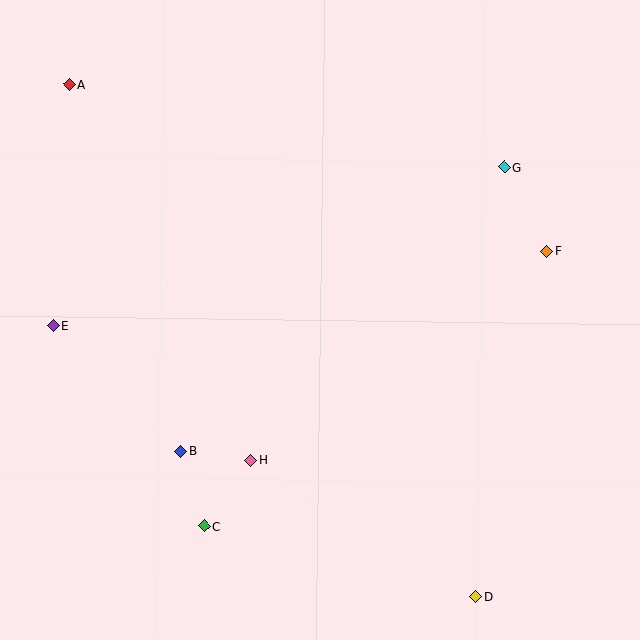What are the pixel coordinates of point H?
Point H is at (251, 461).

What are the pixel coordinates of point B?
Point B is at (181, 452).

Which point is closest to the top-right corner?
Point G is closest to the top-right corner.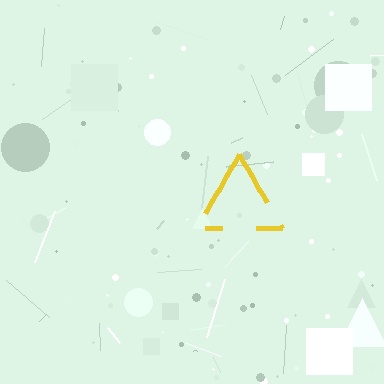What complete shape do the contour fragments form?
The contour fragments form a triangle.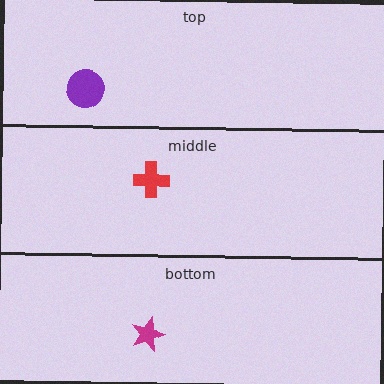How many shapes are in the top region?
1.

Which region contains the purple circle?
The top region.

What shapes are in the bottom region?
The magenta star.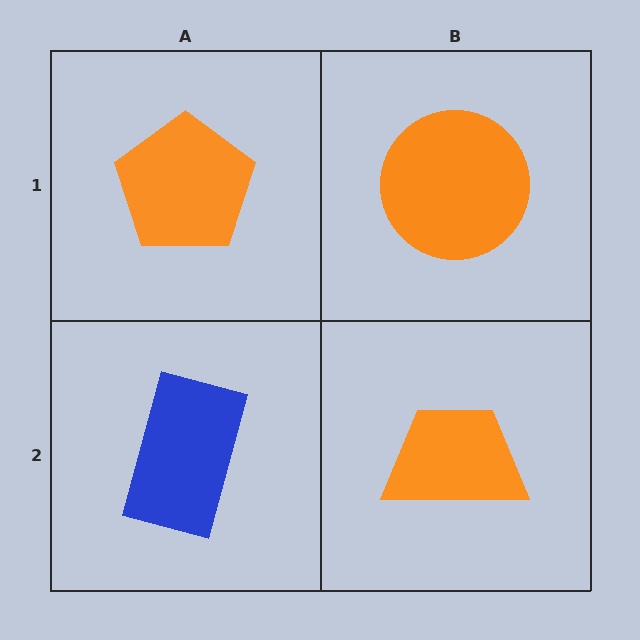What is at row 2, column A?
A blue rectangle.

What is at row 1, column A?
An orange pentagon.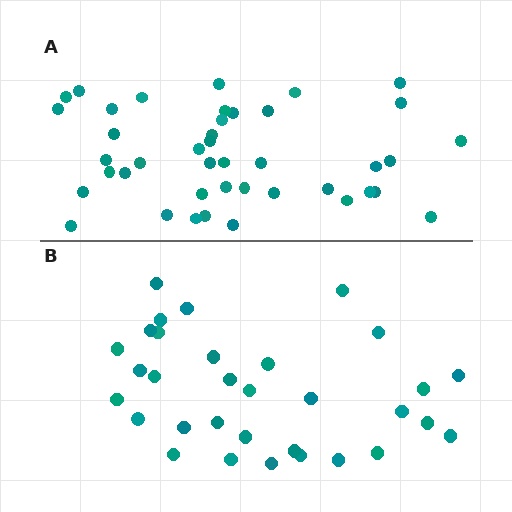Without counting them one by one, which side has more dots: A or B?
Region A (the top region) has more dots.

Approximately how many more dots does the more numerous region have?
Region A has roughly 10 or so more dots than region B.